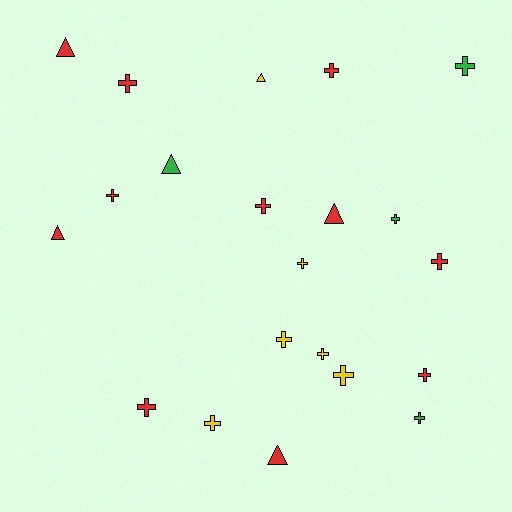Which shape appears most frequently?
Cross, with 15 objects.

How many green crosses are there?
There are 3 green crosses.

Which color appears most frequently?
Red, with 11 objects.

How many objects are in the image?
There are 21 objects.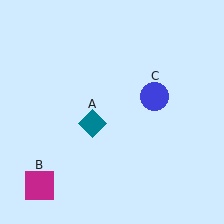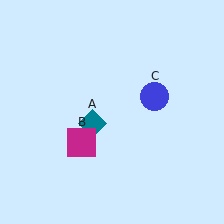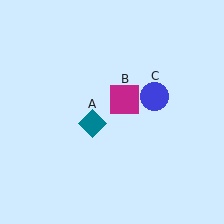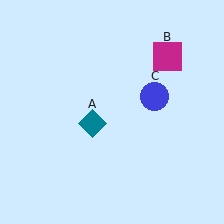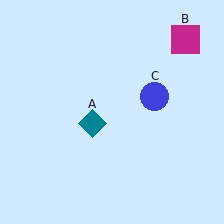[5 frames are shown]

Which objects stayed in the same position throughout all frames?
Teal diamond (object A) and blue circle (object C) remained stationary.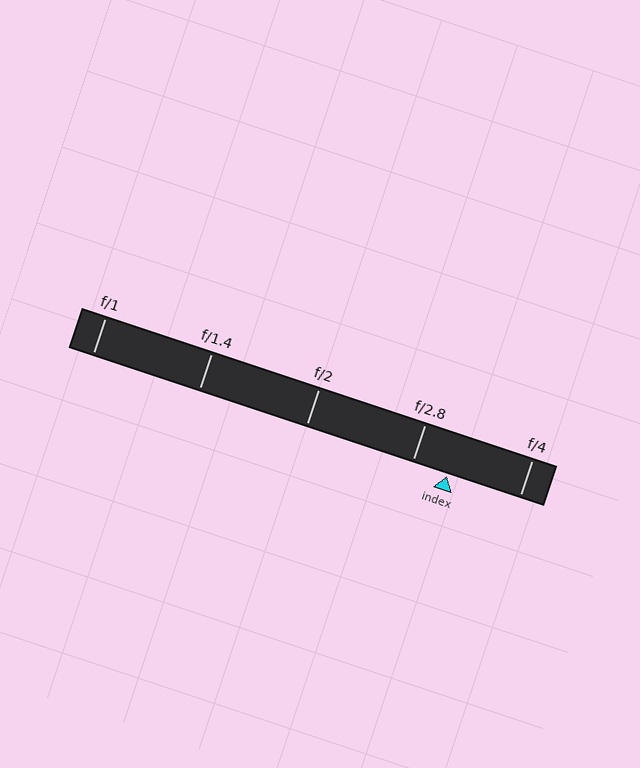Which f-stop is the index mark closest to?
The index mark is closest to f/2.8.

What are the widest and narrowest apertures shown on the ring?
The widest aperture shown is f/1 and the narrowest is f/4.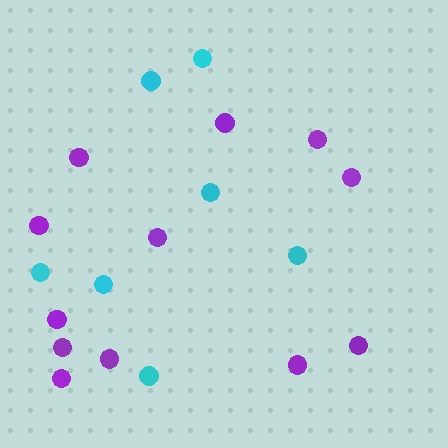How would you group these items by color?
There are 2 groups: one group of purple circles (12) and one group of cyan circles (7).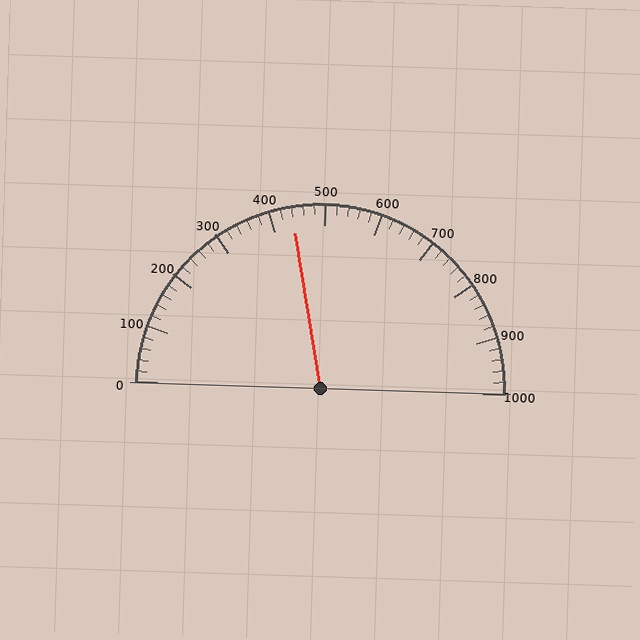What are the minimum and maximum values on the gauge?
The gauge ranges from 0 to 1000.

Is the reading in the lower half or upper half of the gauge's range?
The reading is in the lower half of the range (0 to 1000).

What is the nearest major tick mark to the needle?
The nearest major tick mark is 400.